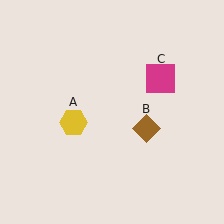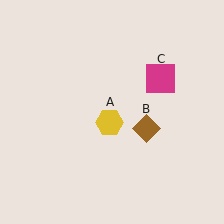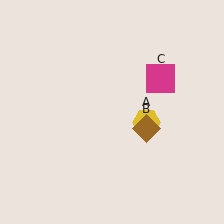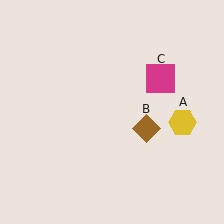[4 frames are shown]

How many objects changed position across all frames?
1 object changed position: yellow hexagon (object A).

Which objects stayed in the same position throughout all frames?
Brown diamond (object B) and magenta square (object C) remained stationary.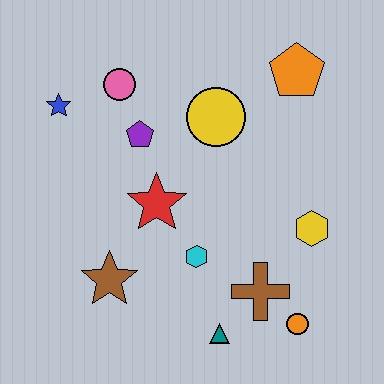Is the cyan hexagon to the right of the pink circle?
Yes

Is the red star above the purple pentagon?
No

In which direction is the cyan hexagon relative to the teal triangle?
The cyan hexagon is above the teal triangle.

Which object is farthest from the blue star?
The orange circle is farthest from the blue star.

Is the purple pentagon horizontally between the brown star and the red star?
Yes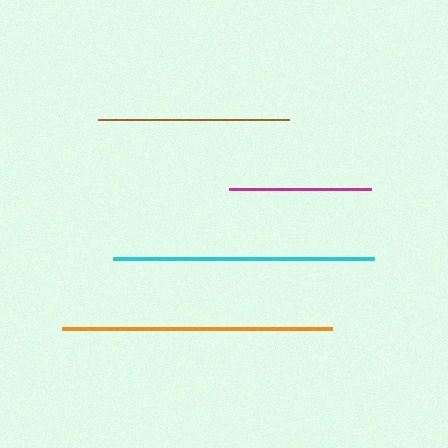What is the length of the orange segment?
The orange segment is approximately 270 pixels long.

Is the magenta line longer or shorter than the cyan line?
The cyan line is longer than the magenta line.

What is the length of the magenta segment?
The magenta segment is approximately 142 pixels long.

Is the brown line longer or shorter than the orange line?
The orange line is longer than the brown line.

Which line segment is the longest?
The orange line is the longest at approximately 270 pixels.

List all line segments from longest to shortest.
From longest to shortest: orange, cyan, brown, magenta.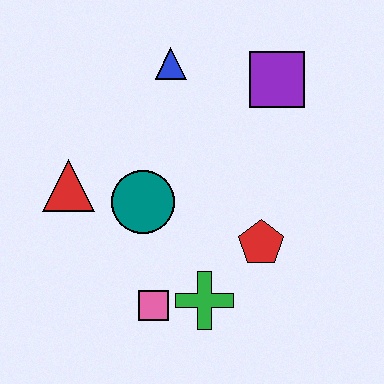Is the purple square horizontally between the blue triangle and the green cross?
No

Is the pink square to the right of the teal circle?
Yes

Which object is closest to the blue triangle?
The purple square is closest to the blue triangle.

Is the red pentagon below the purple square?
Yes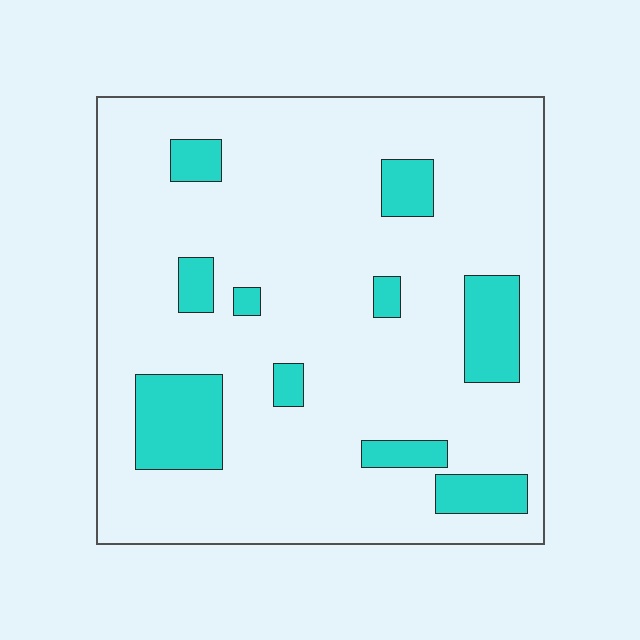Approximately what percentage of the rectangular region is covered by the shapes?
Approximately 15%.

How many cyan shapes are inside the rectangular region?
10.